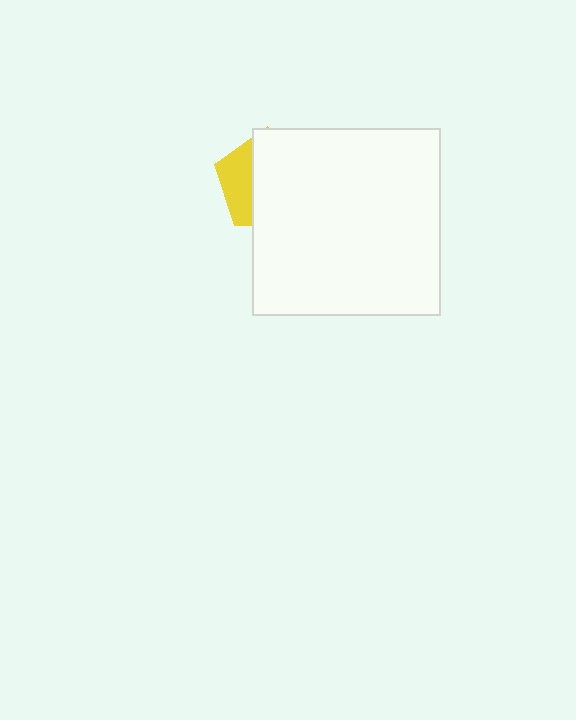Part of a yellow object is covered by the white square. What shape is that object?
It is a pentagon.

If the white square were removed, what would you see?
You would see the complete yellow pentagon.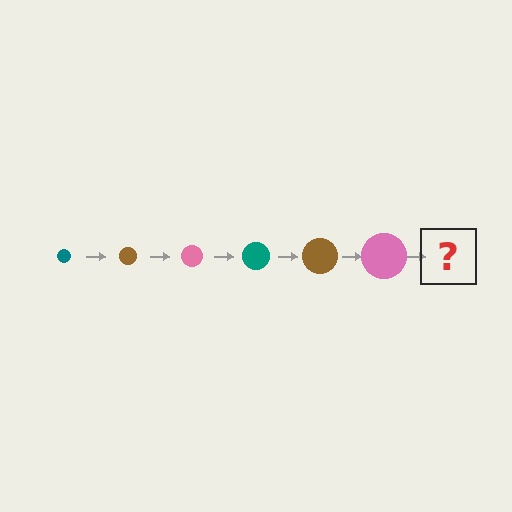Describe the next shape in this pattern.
It should be a teal circle, larger than the previous one.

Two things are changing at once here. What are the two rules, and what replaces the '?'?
The two rules are that the circle grows larger each step and the color cycles through teal, brown, and pink. The '?' should be a teal circle, larger than the previous one.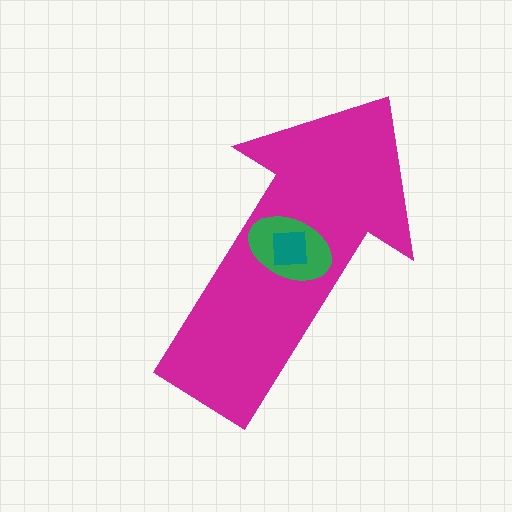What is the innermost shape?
The teal square.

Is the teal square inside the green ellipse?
Yes.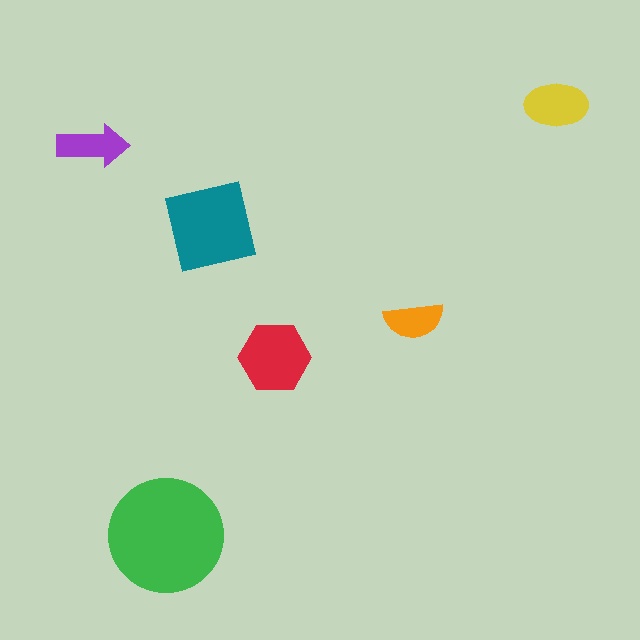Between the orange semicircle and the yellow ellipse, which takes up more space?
The yellow ellipse.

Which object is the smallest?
The orange semicircle.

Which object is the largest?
The green circle.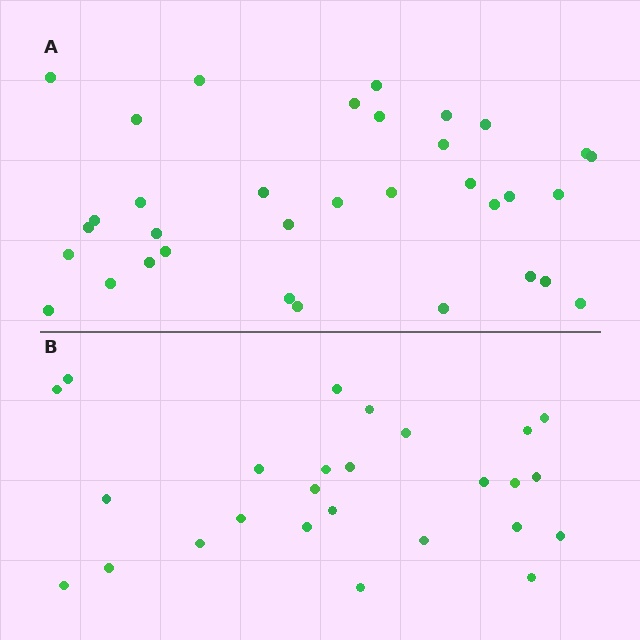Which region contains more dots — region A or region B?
Region A (the top region) has more dots.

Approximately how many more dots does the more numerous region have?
Region A has roughly 8 or so more dots than region B.